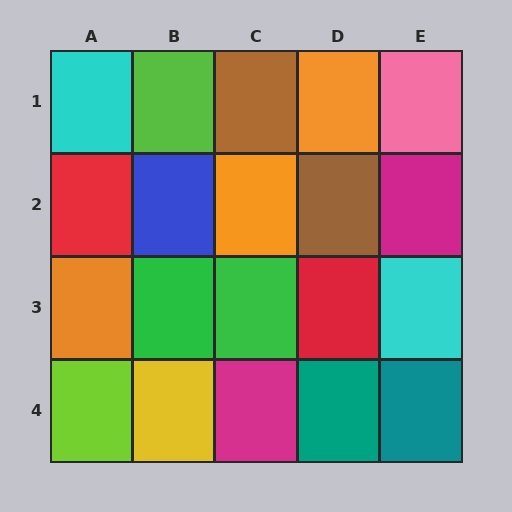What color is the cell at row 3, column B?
Green.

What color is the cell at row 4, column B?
Yellow.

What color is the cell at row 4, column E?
Teal.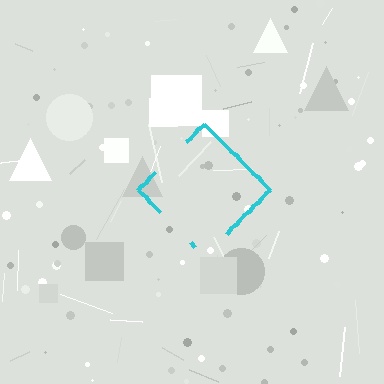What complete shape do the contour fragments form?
The contour fragments form a diamond.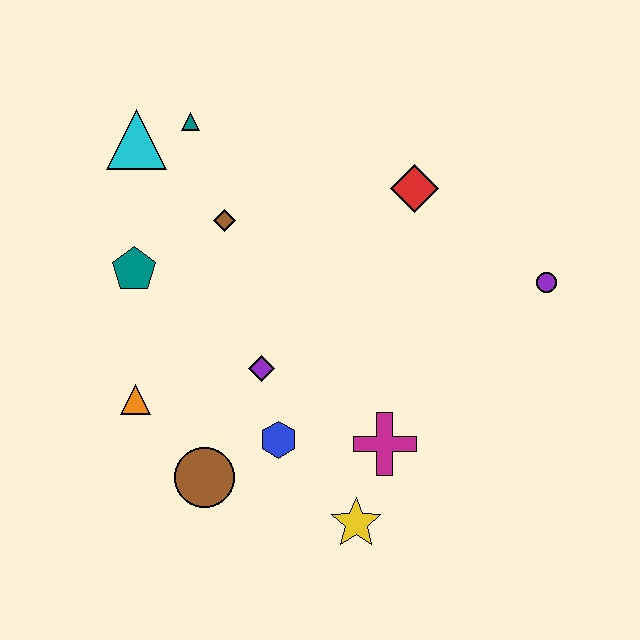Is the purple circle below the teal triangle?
Yes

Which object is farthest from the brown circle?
The purple circle is farthest from the brown circle.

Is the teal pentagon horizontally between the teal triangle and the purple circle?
No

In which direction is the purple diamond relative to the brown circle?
The purple diamond is above the brown circle.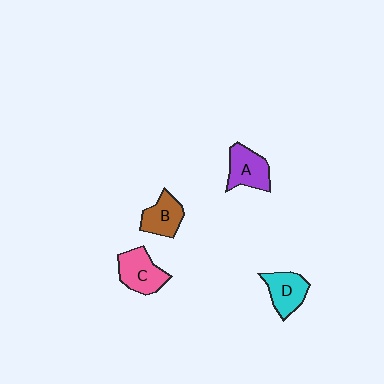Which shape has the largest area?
Shape C (pink).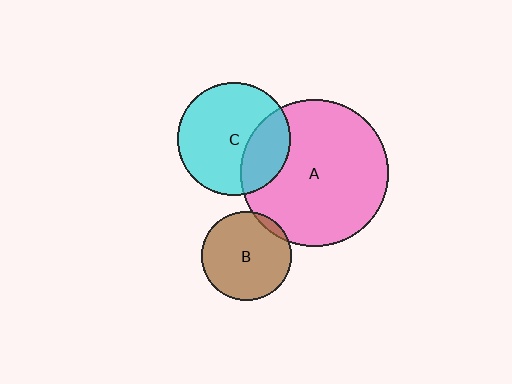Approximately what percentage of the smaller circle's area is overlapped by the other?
Approximately 5%.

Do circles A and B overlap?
Yes.